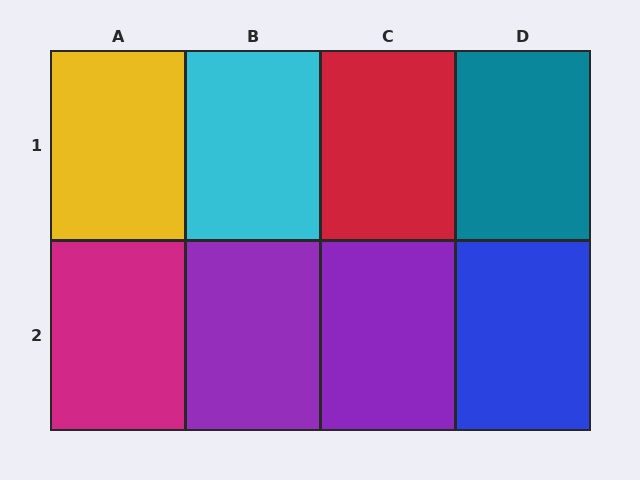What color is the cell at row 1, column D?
Teal.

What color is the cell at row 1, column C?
Red.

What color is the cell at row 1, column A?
Yellow.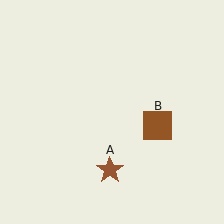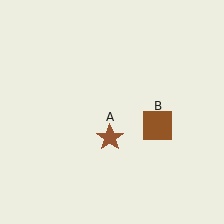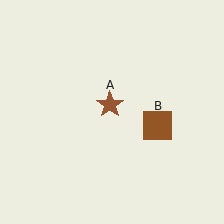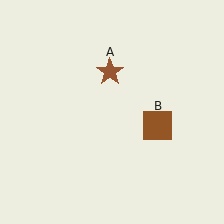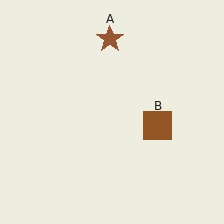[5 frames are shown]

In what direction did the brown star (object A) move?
The brown star (object A) moved up.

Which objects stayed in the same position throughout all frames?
Brown square (object B) remained stationary.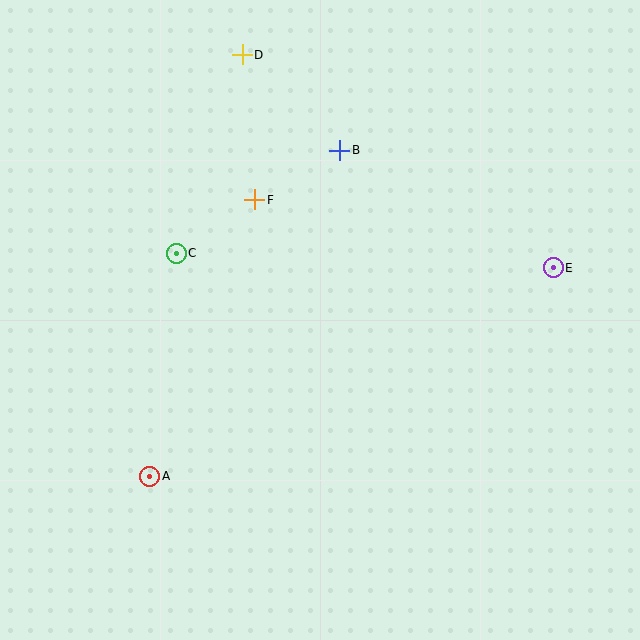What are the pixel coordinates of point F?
Point F is at (255, 200).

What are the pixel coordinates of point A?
Point A is at (150, 476).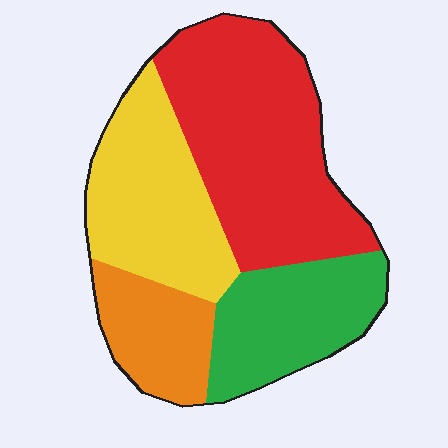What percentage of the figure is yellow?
Yellow covers roughly 25% of the figure.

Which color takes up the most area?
Red, at roughly 40%.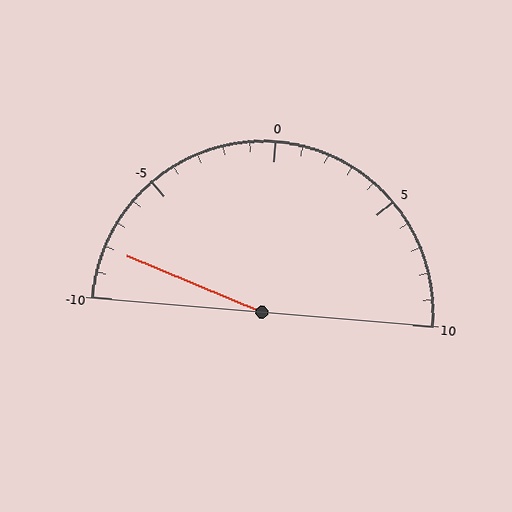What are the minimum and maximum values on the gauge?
The gauge ranges from -10 to 10.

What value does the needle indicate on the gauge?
The needle indicates approximately -8.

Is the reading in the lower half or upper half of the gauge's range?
The reading is in the lower half of the range (-10 to 10).